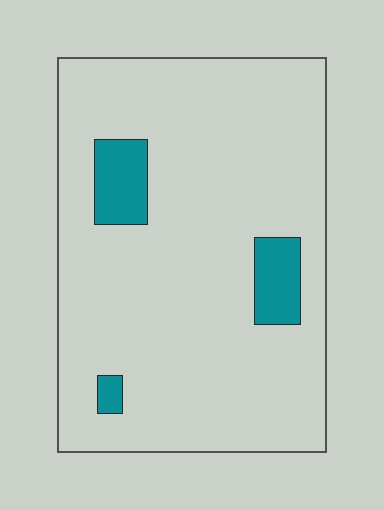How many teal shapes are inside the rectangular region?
3.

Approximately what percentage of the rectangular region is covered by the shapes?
Approximately 10%.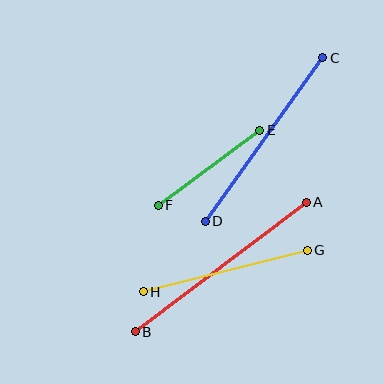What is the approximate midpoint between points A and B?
The midpoint is at approximately (221, 267) pixels.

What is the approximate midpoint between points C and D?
The midpoint is at approximately (264, 139) pixels.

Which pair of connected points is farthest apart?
Points A and B are farthest apart.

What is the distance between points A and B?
The distance is approximately 215 pixels.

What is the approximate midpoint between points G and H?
The midpoint is at approximately (225, 271) pixels.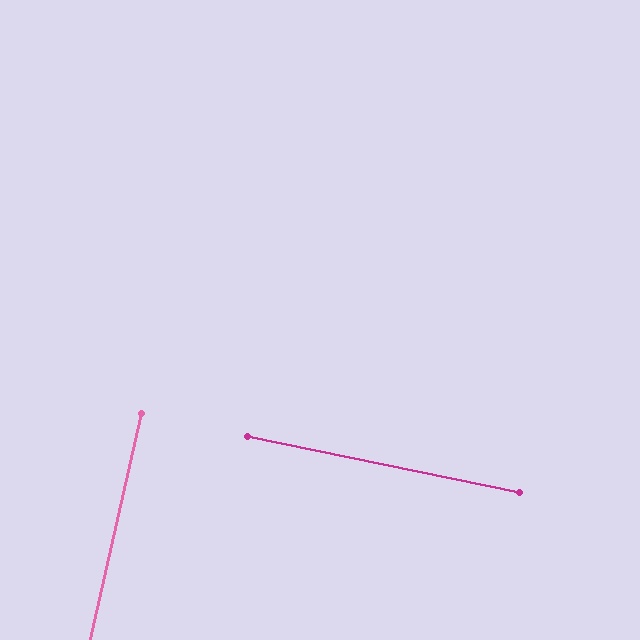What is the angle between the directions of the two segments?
Approximately 89 degrees.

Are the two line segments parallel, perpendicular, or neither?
Perpendicular — they meet at approximately 89°.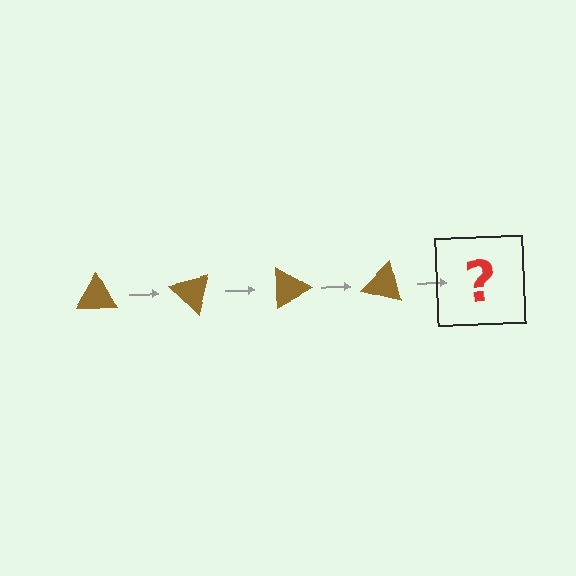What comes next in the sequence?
The next element should be a brown triangle rotated 180 degrees.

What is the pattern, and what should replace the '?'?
The pattern is that the triangle rotates 45 degrees each step. The '?' should be a brown triangle rotated 180 degrees.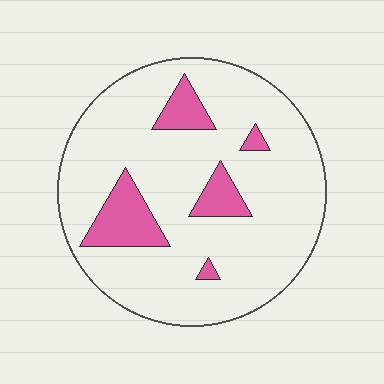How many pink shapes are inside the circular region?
5.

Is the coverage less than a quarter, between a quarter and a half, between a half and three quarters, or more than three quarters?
Less than a quarter.